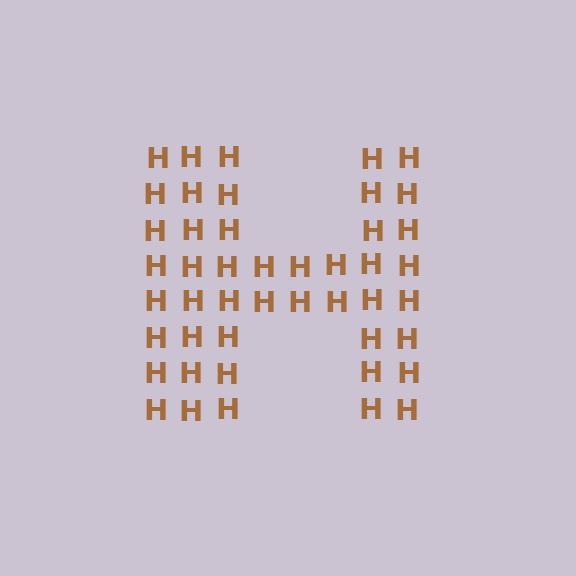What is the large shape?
The large shape is the letter H.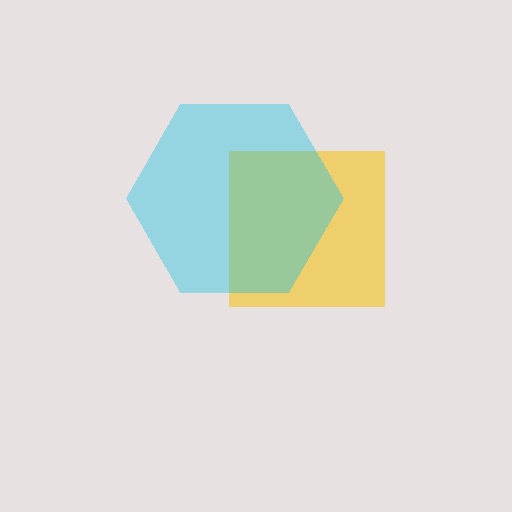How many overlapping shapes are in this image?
There are 2 overlapping shapes in the image.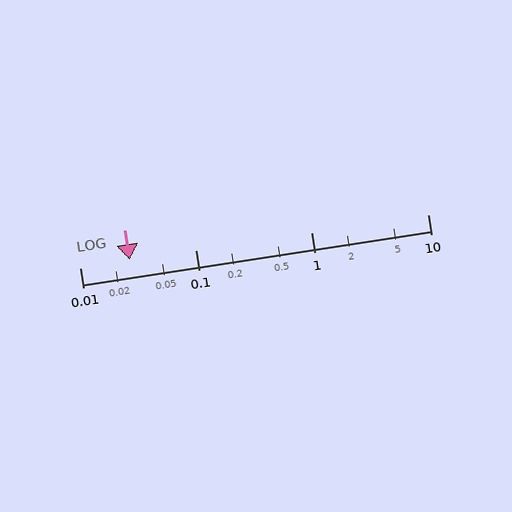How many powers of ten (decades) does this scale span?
The scale spans 3 decades, from 0.01 to 10.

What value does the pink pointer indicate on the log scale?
The pointer indicates approximately 0.027.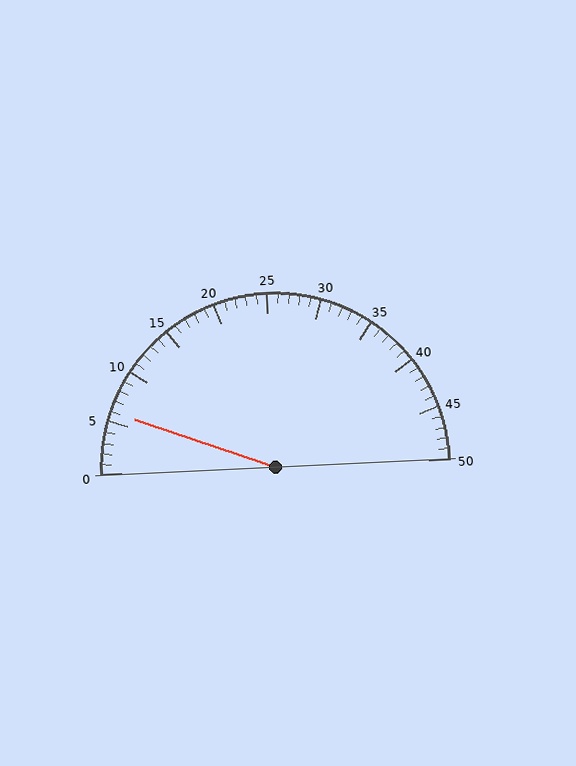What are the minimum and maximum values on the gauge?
The gauge ranges from 0 to 50.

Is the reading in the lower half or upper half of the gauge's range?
The reading is in the lower half of the range (0 to 50).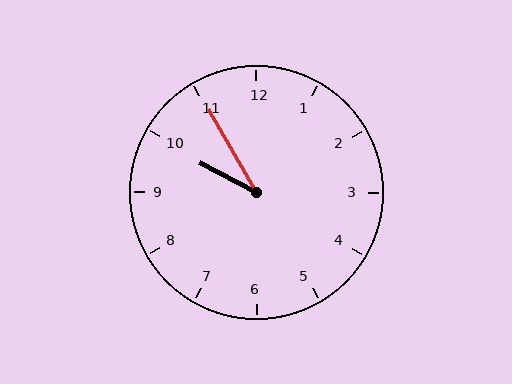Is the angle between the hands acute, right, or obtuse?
It is acute.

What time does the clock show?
9:55.